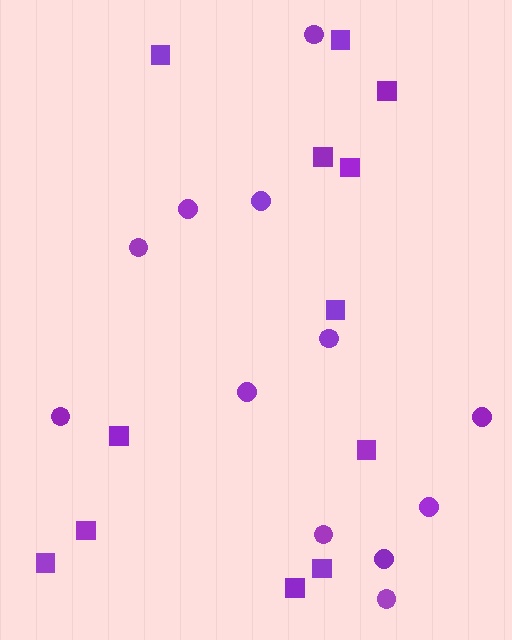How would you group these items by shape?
There are 2 groups: one group of circles (12) and one group of squares (12).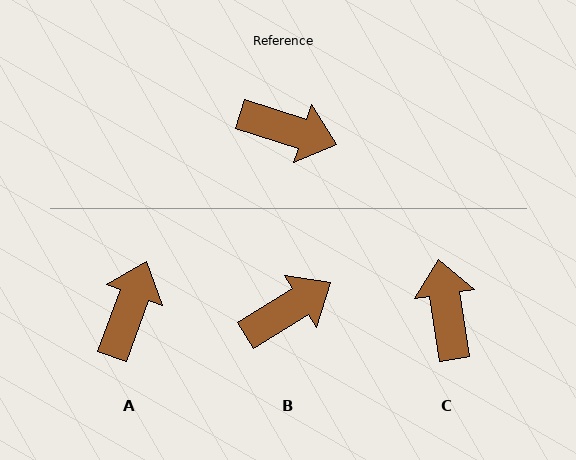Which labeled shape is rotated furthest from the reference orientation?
C, about 116 degrees away.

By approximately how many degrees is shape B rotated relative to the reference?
Approximately 49 degrees counter-clockwise.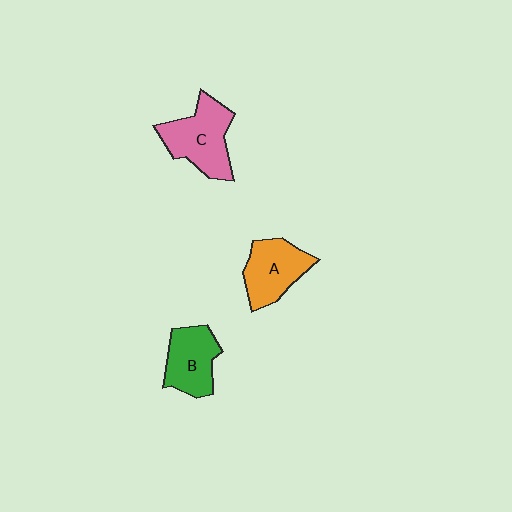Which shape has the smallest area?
Shape B (green).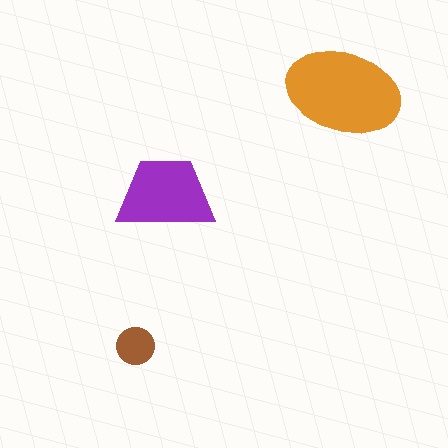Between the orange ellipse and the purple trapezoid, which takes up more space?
The orange ellipse.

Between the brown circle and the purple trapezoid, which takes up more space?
The purple trapezoid.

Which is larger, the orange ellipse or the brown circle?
The orange ellipse.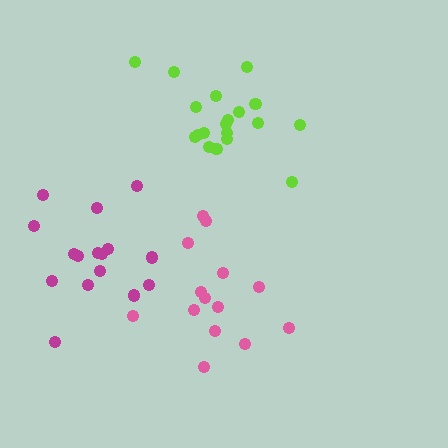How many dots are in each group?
Group 1: 19 dots, Group 2: 16 dots, Group 3: 14 dots (49 total).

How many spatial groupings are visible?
There are 3 spatial groupings.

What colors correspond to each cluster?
The clusters are colored: lime, magenta, pink.